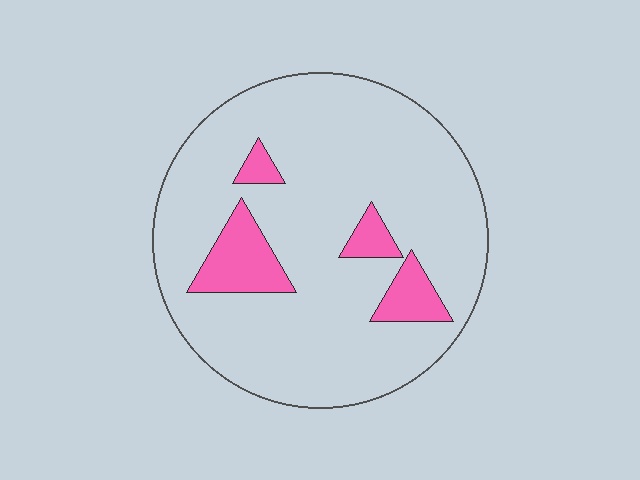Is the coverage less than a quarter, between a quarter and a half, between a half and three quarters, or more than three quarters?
Less than a quarter.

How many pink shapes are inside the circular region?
4.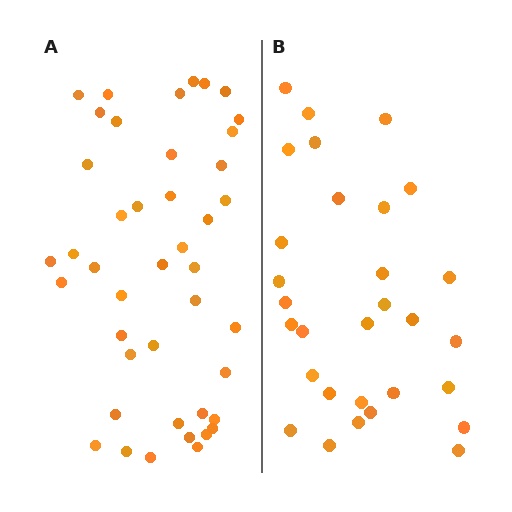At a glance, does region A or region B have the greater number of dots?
Region A (the left region) has more dots.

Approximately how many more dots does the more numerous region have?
Region A has approximately 15 more dots than region B.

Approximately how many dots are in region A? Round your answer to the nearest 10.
About 40 dots. (The exact count is 43, which rounds to 40.)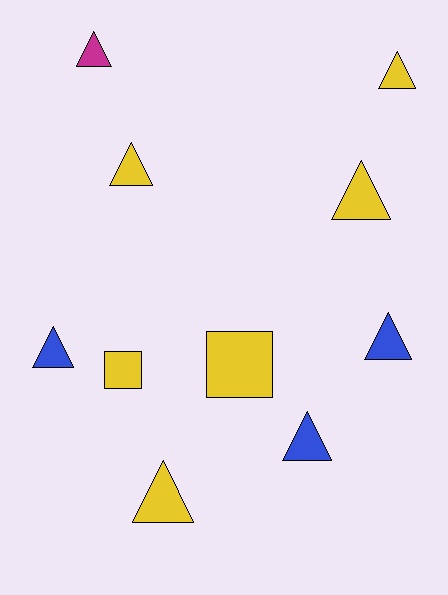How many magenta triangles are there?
There is 1 magenta triangle.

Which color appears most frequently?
Yellow, with 6 objects.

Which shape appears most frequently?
Triangle, with 8 objects.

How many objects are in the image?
There are 10 objects.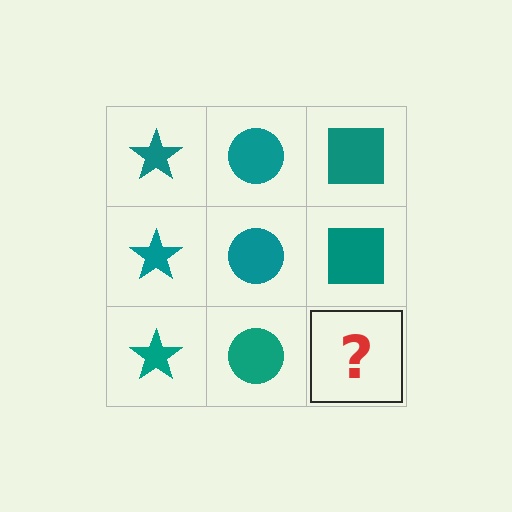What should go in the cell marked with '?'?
The missing cell should contain a teal square.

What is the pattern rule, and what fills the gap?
The rule is that each column has a consistent shape. The gap should be filled with a teal square.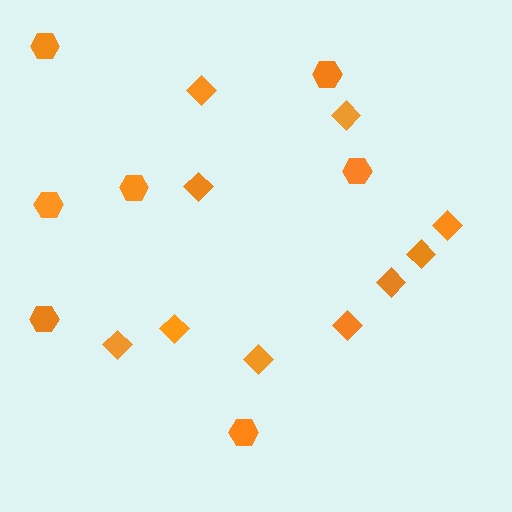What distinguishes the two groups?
There are 2 groups: one group of diamonds (10) and one group of hexagons (7).